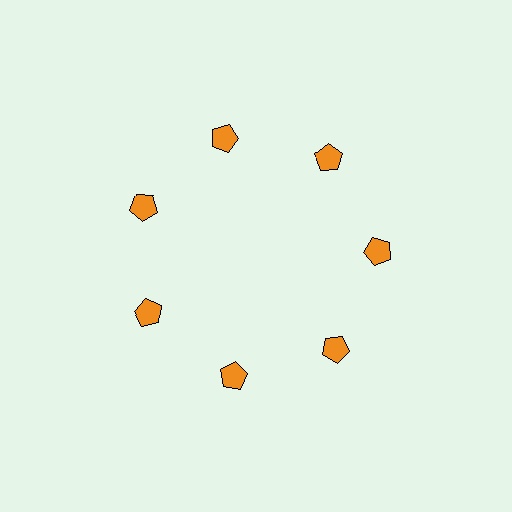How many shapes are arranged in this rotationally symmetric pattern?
There are 7 shapes, arranged in 7 groups of 1.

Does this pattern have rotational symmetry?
Yes, this pattern has 7-fold rotational symmetry. It looks the same after rotating 51 degrees around the center.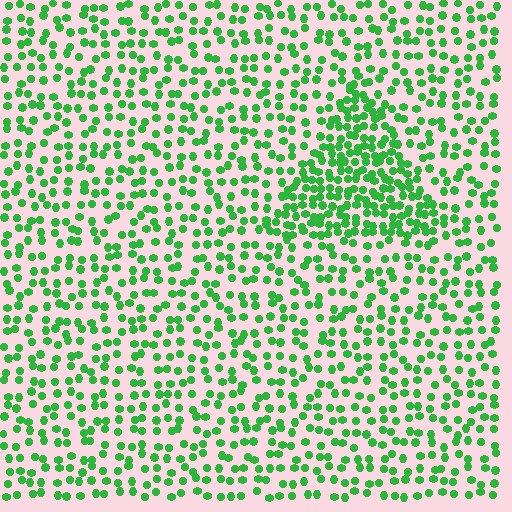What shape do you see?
I see a triangle.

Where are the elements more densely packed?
The elements are more densely packed inside the triangle boundary.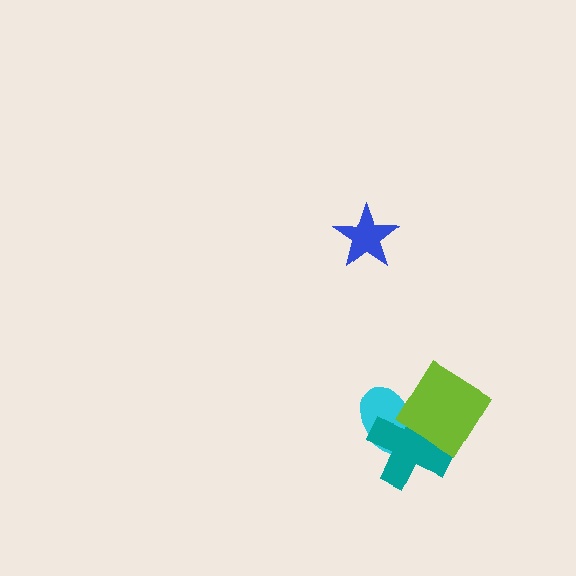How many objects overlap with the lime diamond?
2 objects overlap with the lime diamond.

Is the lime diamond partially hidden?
No, no other shape covers it.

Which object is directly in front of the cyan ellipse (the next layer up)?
The teal cross is directly in front of the cyan ellipse.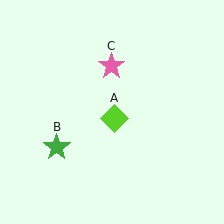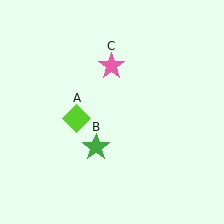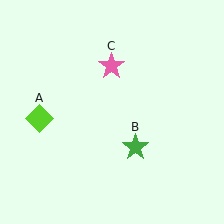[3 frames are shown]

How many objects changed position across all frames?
2 objects changed position: lime diamond (object A), green star (object B).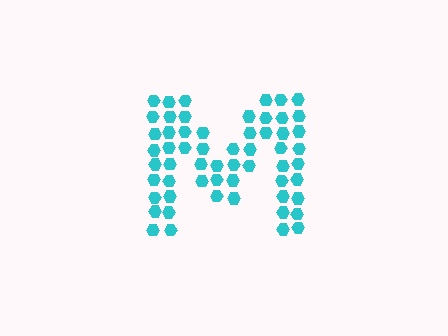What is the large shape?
The large shape is the letter M.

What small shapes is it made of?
It is made of small hexagons.